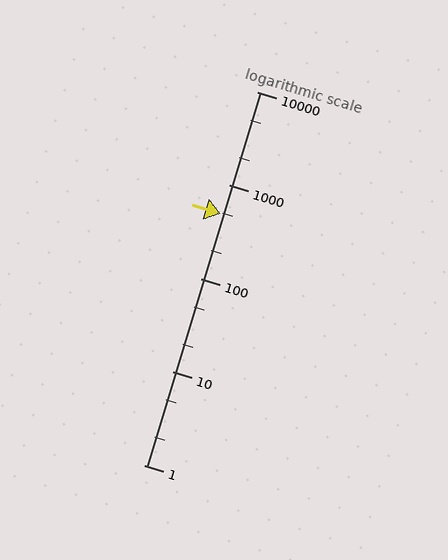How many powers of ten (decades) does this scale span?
The scale spans 4 decades, from 1 to 10000.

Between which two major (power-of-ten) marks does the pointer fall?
The pointer is between 100 and 1000.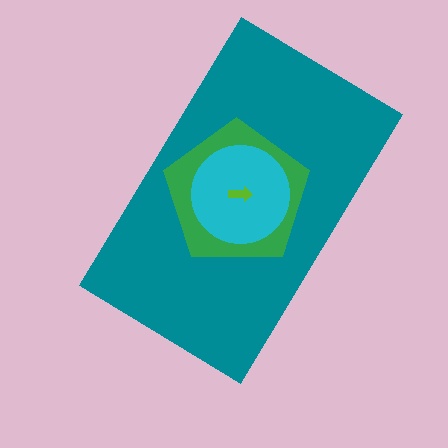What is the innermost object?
The lime arrow.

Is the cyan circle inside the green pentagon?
Yes.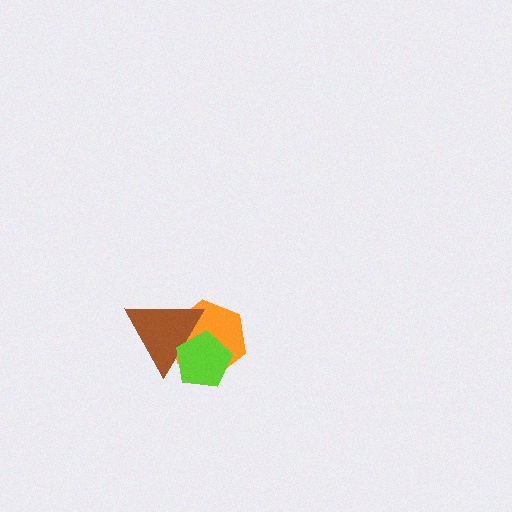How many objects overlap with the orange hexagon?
2 objects overlap with the orange hexagon.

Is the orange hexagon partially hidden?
Yes, it is partially covered by another shape.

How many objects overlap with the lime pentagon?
2 objects overlap with the lime pentagon.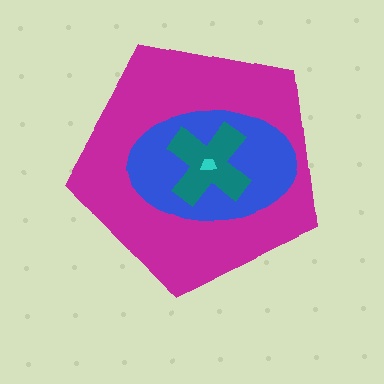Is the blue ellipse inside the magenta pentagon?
Yes.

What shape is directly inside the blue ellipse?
The teal cross.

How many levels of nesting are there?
4.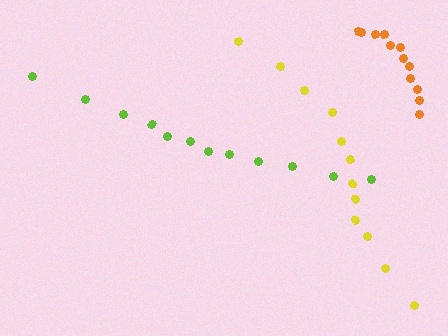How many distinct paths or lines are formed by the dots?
There are 3 distinct paths.